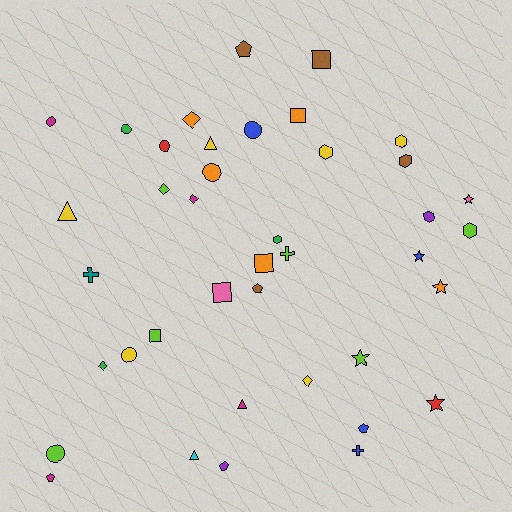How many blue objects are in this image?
There are 4 blue objects.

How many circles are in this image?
There are 7 circles.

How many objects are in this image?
There are 40 objects.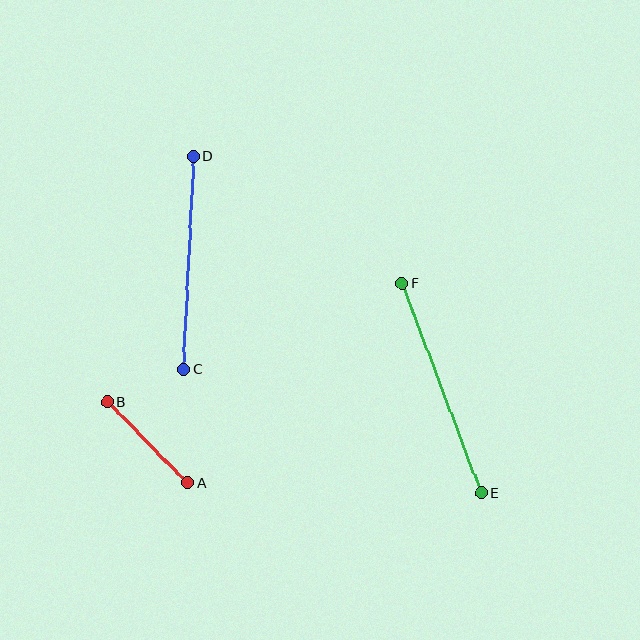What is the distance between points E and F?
The distance is approximately 224 pixels.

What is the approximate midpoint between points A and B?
The midpoint is at approximately (147, 443) pixels.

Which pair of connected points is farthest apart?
Points E and F are farthest apart.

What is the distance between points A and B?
The distance is approximately 113 pixels.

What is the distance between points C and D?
The distance is approximately 214 pixels.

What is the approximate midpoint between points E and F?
The midpoint is at approximately (442, 388) pixels.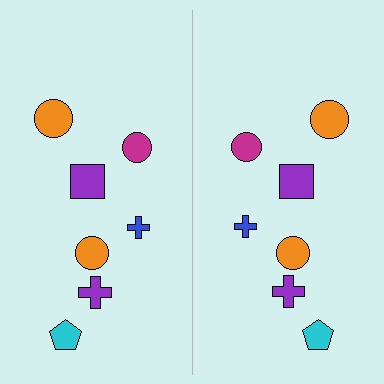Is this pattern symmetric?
Yes, this pattern has bilateral (reflection) symmetry.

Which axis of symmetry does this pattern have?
The pattern has a vertical axis of symmetry running through the center of the image.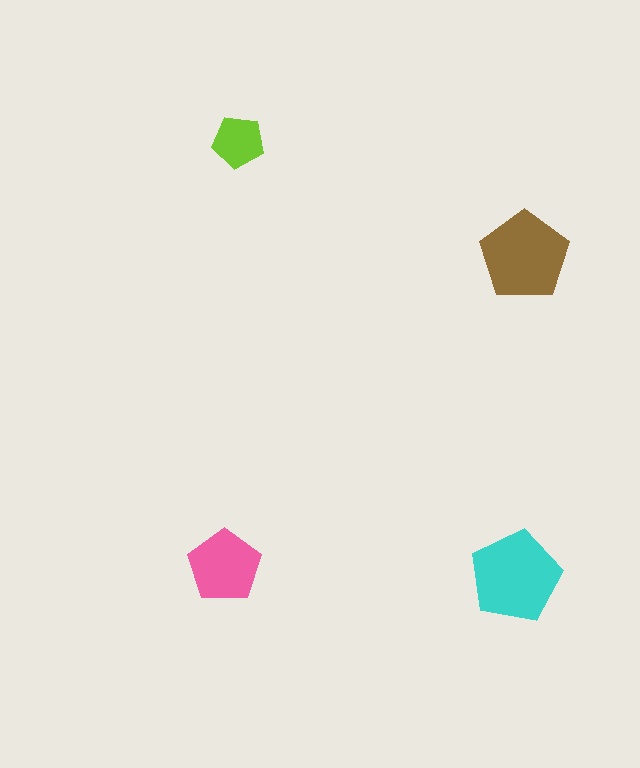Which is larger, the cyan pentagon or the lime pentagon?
The cyan one.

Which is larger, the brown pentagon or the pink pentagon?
The brown one.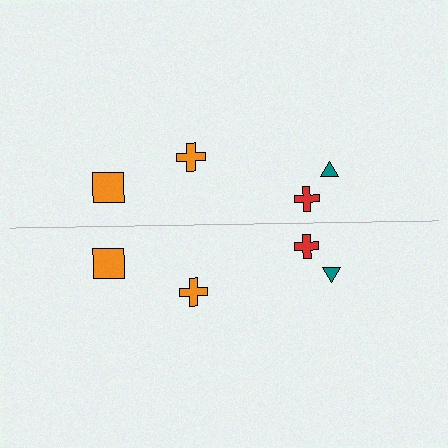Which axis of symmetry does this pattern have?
The pattern has a horizontal axis of symmetry running through the center of the image.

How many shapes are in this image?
There are 8 shapes in this image.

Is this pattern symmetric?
Yes, this pattern has bilateral (reflection) symmetry.